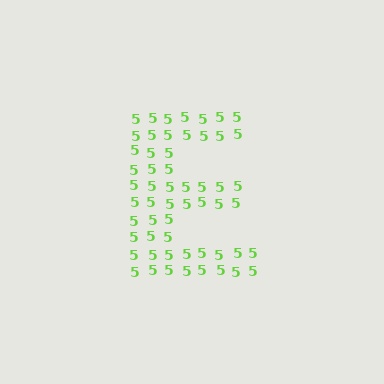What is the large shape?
The large shape is the letter E.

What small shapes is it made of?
It is made of small digit 5's.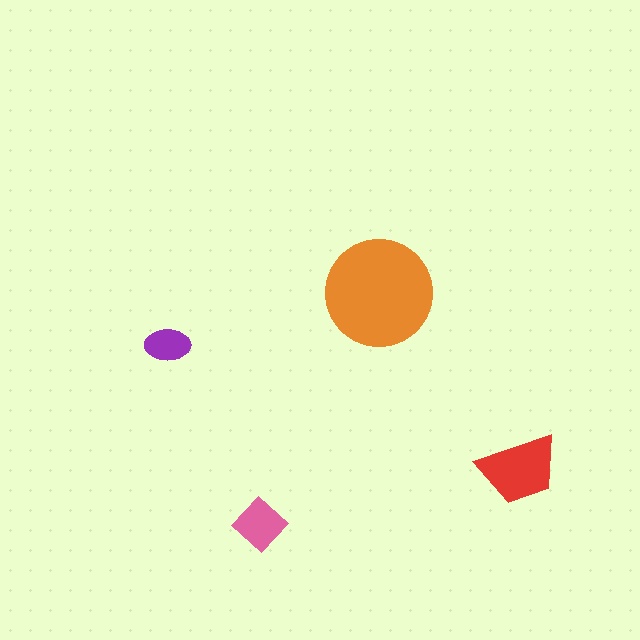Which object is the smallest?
The purple ellipse.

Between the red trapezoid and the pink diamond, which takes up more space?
The red trapezoid.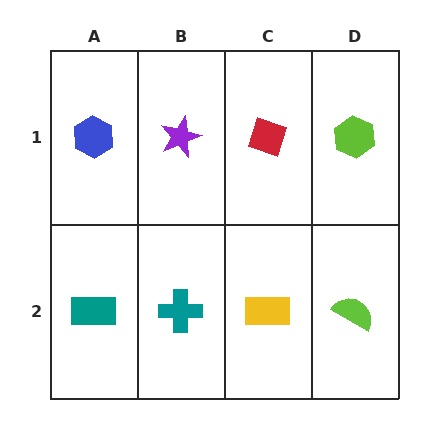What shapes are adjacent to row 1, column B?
A teal cross (row 2, column B), a blue hexagon (row 1, column A), a red diamond (row 1, column C).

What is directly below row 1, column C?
A yellow rectangle.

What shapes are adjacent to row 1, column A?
A teal rectangle (row 2, column A), a purple star (row 1, column B).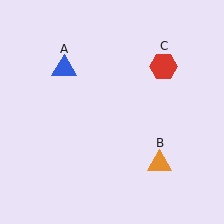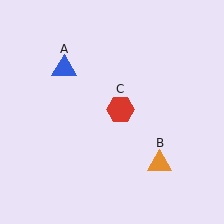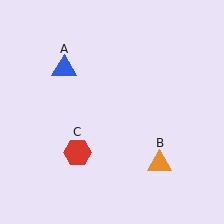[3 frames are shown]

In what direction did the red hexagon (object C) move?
The red hexagon (object C) moved down and to the left.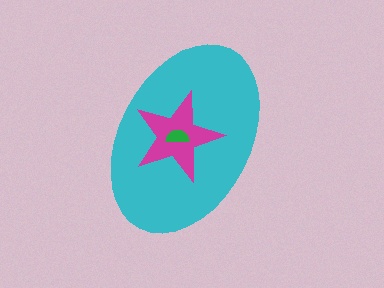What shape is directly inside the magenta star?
The green semicircle.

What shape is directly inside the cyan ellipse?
The magenta star.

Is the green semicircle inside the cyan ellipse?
Yes.